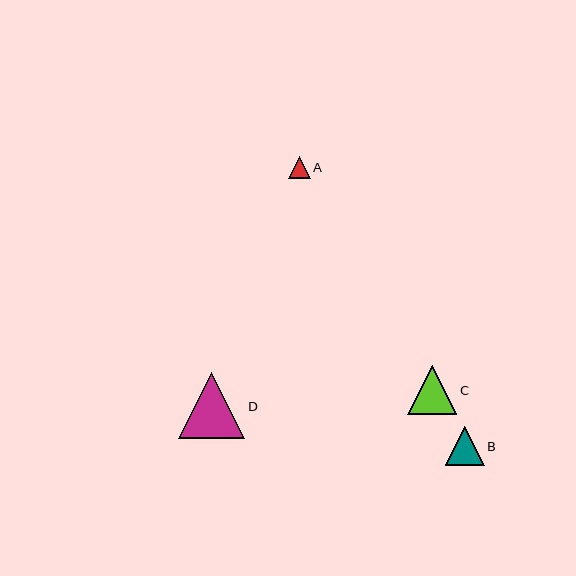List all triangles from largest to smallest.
From largest to smallest: D, C, B, A.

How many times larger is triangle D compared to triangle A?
Triangle D is approximately 3.1 times the size of triangle A.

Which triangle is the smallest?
Triangle A is the smallest with a size of approximately 22 pixels.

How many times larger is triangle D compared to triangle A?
Triangle D is approximately 3.1 times the size of triangle A.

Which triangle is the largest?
Triangle D is the largest with a size of approximately 66 pixels.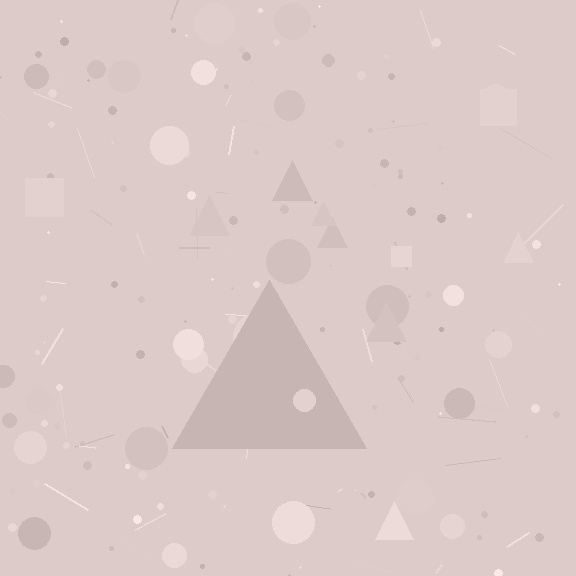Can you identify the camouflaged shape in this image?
The camouflaged shape is a triangle.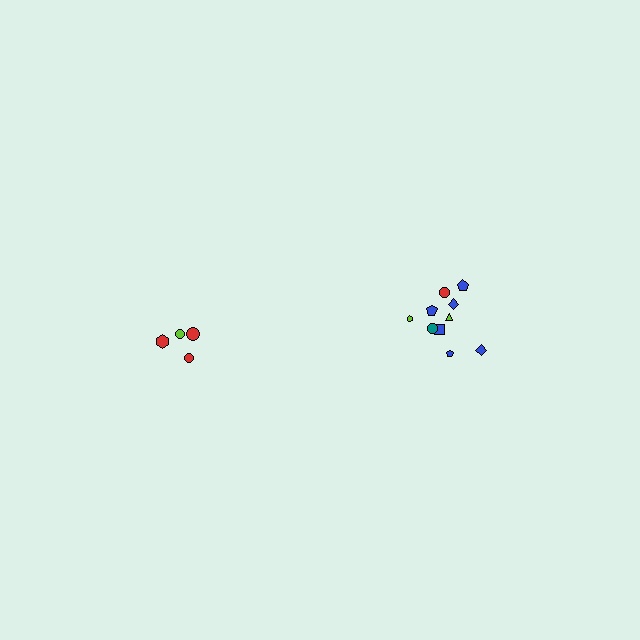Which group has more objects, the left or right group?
The right group.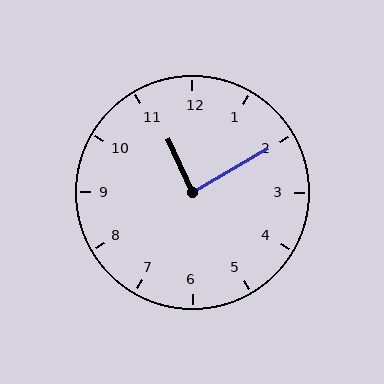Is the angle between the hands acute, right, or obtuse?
It is right.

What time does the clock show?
11:10.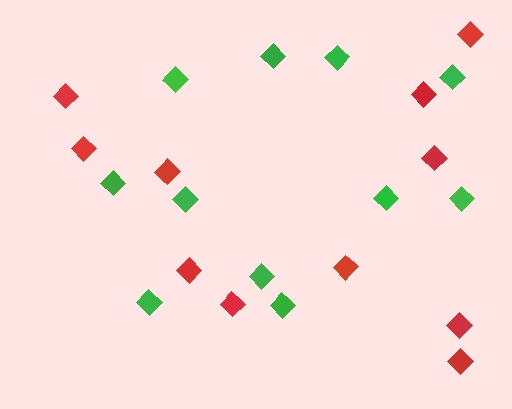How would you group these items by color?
There are 2 groups: one group of green diamonds (11) and one group of red diamonds (11).